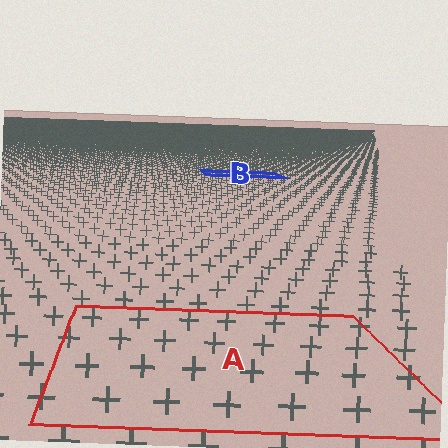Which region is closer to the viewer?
Region A is closer. The texture elements there are larger and more spread out.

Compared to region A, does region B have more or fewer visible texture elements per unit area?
Region B has more texture elements per unit area — they are packed more densely because it is farther away.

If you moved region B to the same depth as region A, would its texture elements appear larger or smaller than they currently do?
They would appear larger. At a closer depth, the same texture elements are projected at a bigger on-screen size.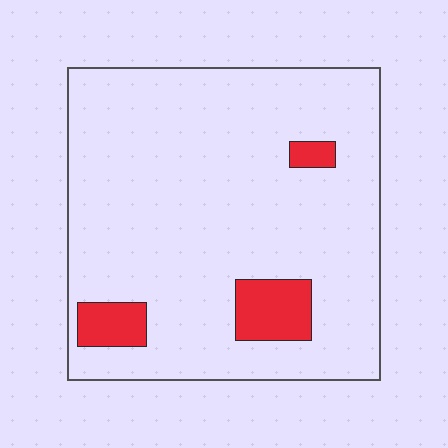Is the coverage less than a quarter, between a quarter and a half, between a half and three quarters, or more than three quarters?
Less than a quarter.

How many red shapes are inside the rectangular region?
3.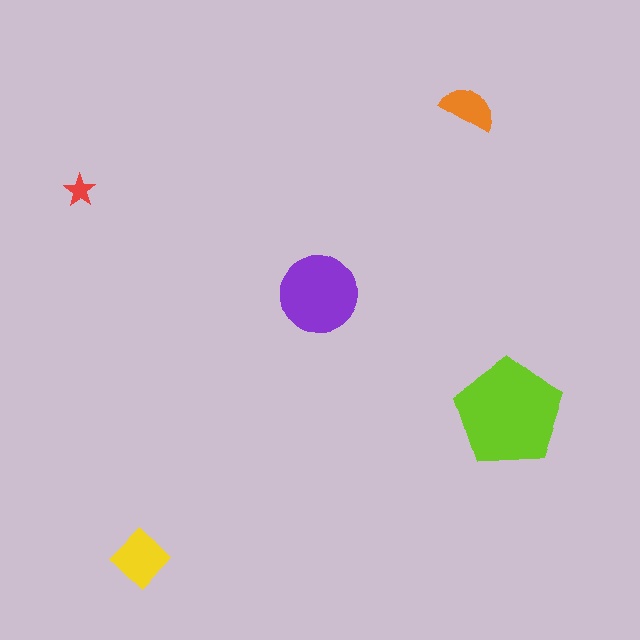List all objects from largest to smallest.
The lime pentagon, the purple circle, the yellow diamond, the orange semicircle, the red star.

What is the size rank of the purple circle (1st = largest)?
2nd.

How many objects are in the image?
There are 5 objects in the image.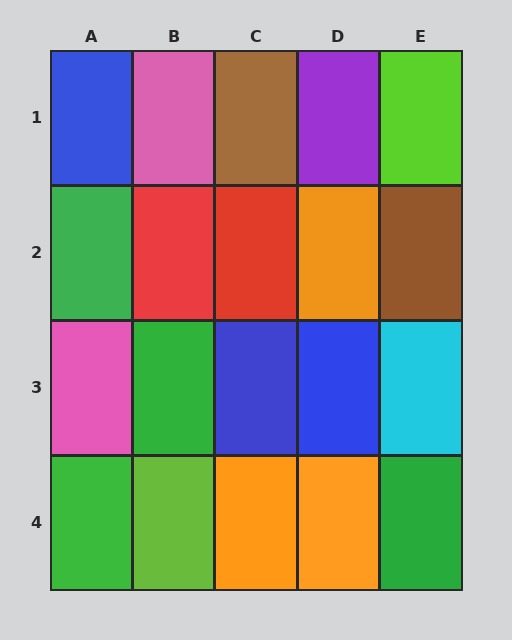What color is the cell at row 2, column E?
Brown.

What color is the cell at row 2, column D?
Orange.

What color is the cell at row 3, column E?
Cyan.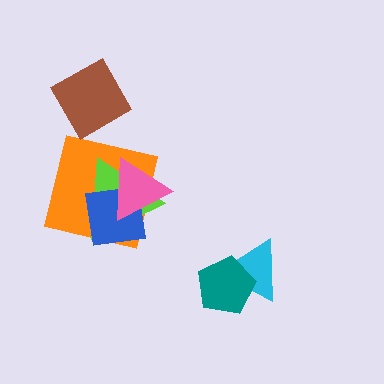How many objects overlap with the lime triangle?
3 objects overlap with the lime triangle.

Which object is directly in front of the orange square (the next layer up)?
The lime triangle is directly in front of the orange square.